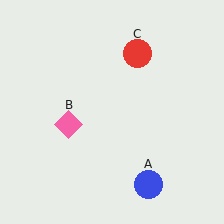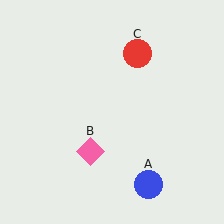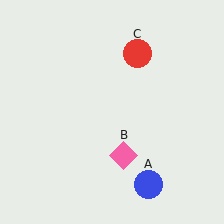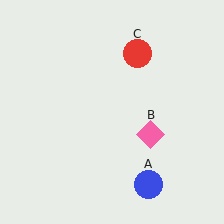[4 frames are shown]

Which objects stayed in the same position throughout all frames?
Blue circle (object A) and red circle (object C) remained stationary.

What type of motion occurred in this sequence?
The pink diamond (object B) rotated counterclockwise around the center of the scene.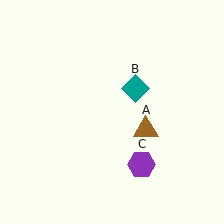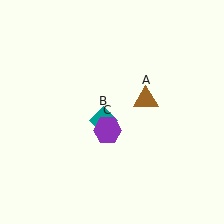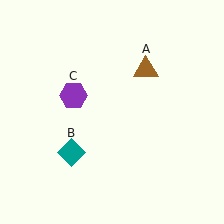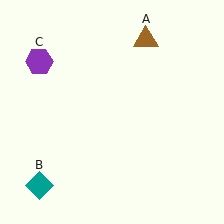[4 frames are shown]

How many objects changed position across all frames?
3 objects changed position: brown triangle (object A), teal diamond (object B), purple hexagon (object C).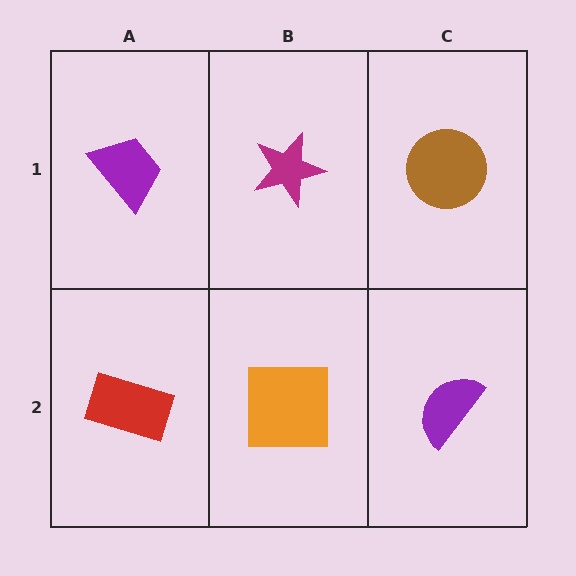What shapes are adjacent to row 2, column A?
A purple trapezoid (row 1, column A), an orange square (row 2, column B).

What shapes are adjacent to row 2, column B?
A magenta star (row 1, column B), a red rectangle (row 2, column A), a purple semicircle (row 2, column C).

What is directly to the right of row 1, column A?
A magenta star.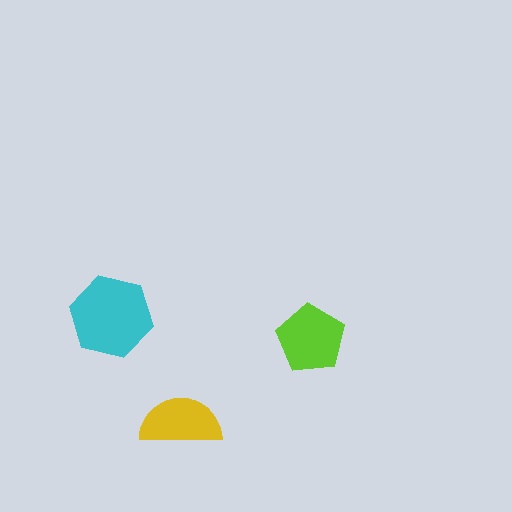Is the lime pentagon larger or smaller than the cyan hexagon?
Smaller.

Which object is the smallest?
The yellow semicircle.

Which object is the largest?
The cyan hexagon.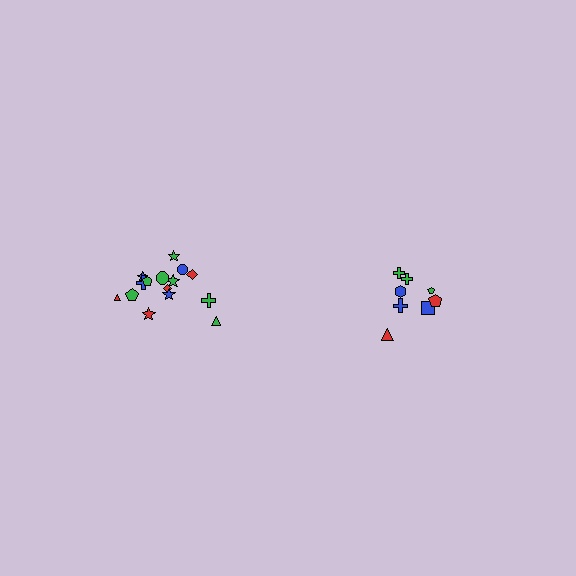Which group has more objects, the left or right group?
The left group.